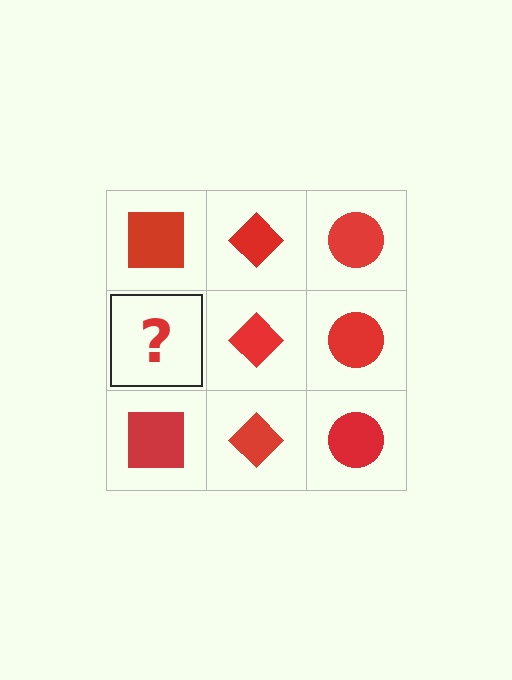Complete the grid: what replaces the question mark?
The question mark should be replaced with a red square.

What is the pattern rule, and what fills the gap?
The rule is that each column has a consistent shape. The gap should be filled with a red square.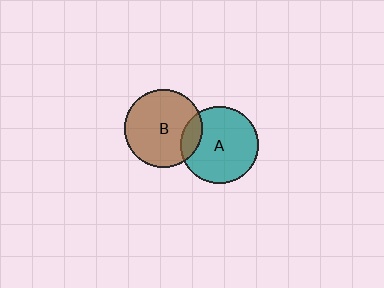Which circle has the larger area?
Circle B (brown).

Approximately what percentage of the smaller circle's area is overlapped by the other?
Approximately 15%.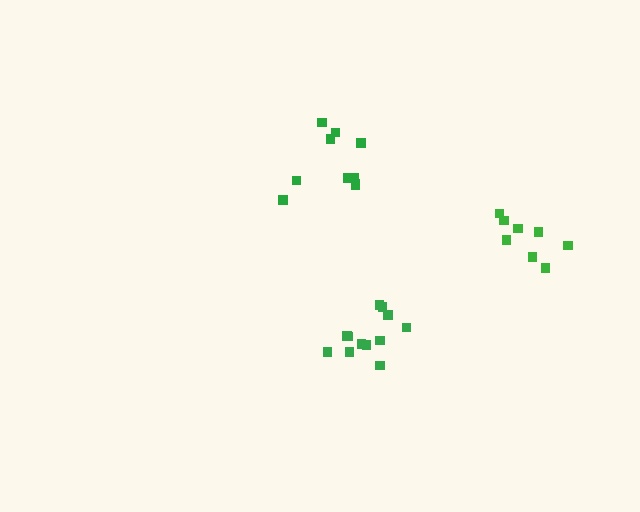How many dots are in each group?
Group 1: 12 dots, Group 2: 8 dots, Group 3: 10 dots (30 total).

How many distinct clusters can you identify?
There are 3 distinct clusters.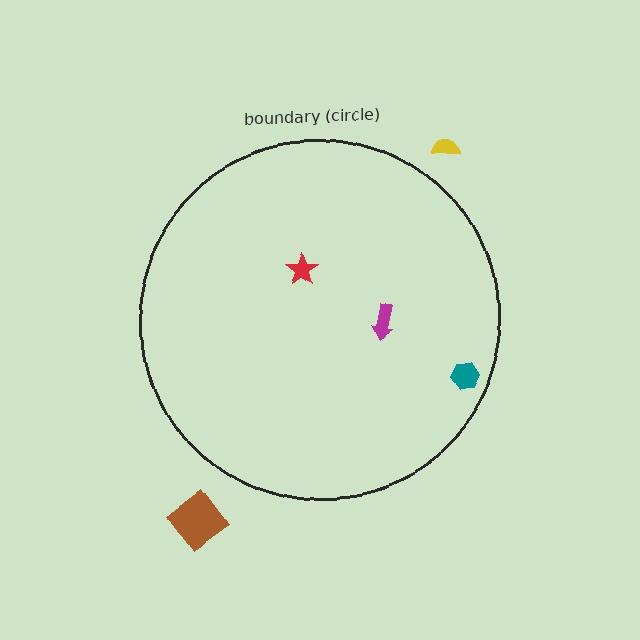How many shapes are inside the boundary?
3 inside, 2 outside.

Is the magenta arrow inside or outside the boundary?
Inside.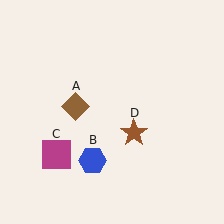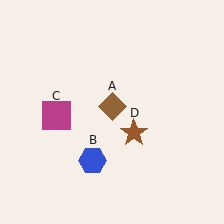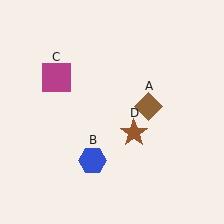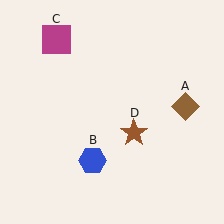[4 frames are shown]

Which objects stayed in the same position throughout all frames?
Blue hexagon (object B) and brown star (object D) remained stationary.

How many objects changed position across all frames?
2 objects changed position: brown diamond (object A), magenta square (object C).